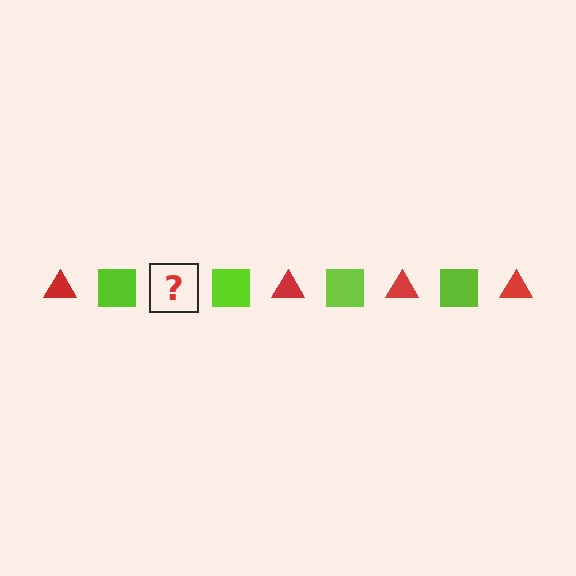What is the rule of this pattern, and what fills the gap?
The rule is that the pattern alternates between red triangle and lime square. The gap should be filled with a red triangle.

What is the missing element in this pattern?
The missing element is a red triangle.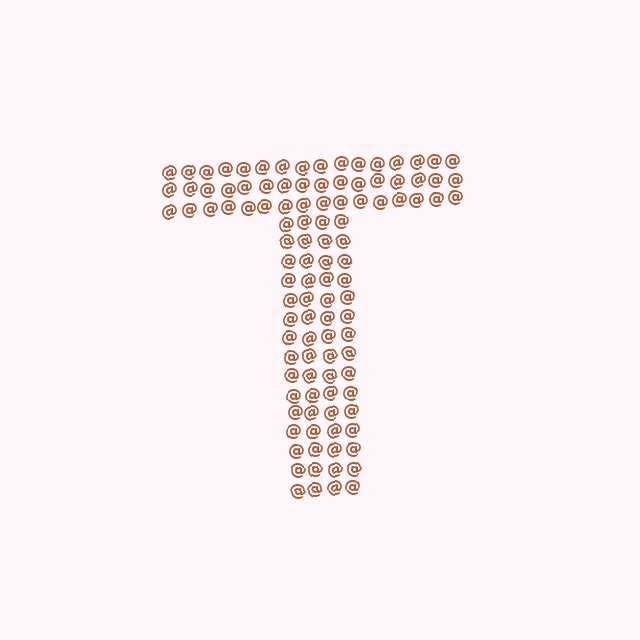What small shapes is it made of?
It is made of small at signs.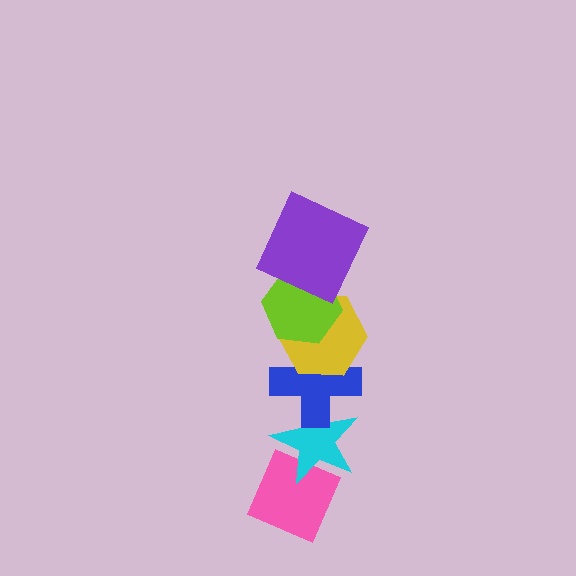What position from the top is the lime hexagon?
The lime hexagon is 2nd from the top.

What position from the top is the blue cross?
The blue cross is 4th from the top.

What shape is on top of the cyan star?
The blue cross is on top of the cyan star.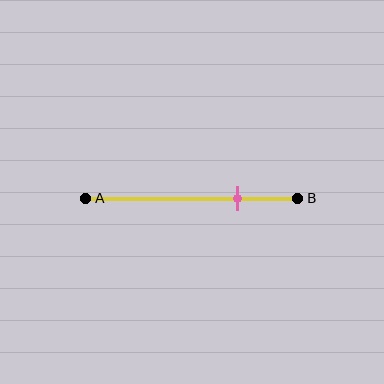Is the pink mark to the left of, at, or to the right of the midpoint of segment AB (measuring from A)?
The pink mark is to the right of the midpoint of segment AB.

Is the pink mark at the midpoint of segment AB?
No, the mark is at about 70% from A, not at the 50% midpoint.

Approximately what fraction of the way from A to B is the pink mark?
The pink mark is approximately 70% of the way from A to B.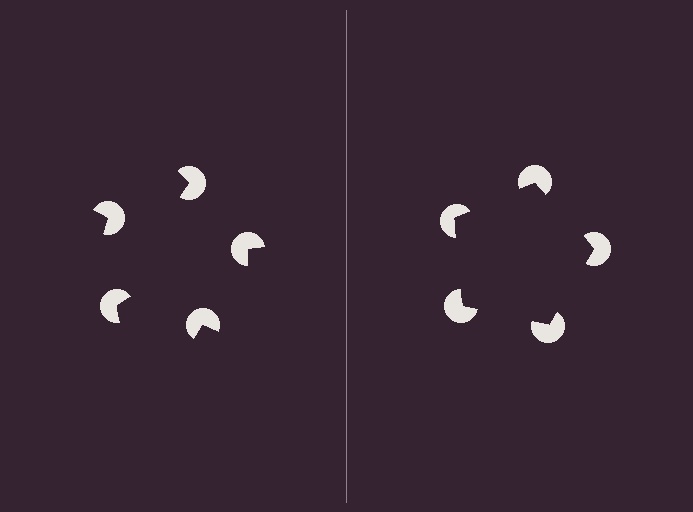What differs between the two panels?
The pac-man discs are positioned identically on both sides; only the wedge orientations differ. On the right they align to a pentagon; on the left they are misaligned.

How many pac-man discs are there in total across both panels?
10 — 5 on each side.